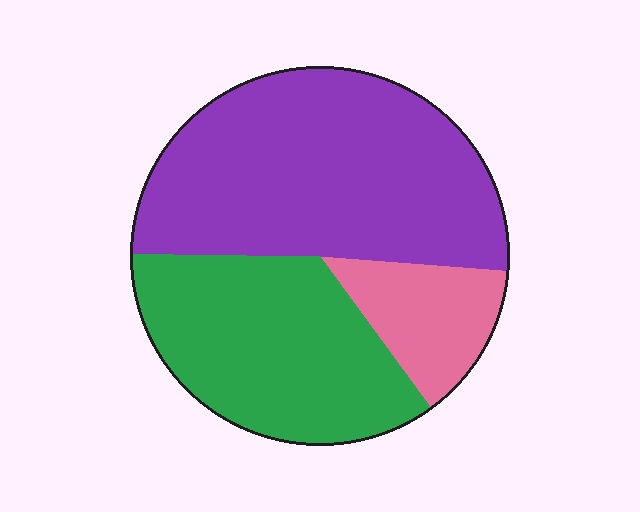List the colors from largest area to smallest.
From largest to smallest: purple, green, pink.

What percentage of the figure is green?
Green takes up between a third and a half of the figure.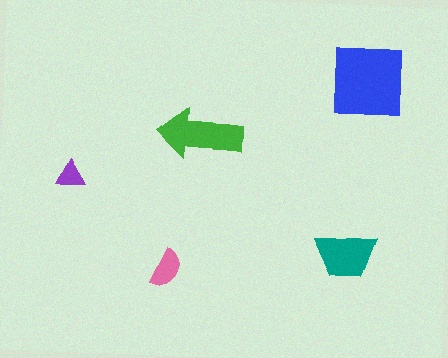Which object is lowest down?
The pink semicircle is bottommost.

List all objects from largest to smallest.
The blue square, the green arrow, the teal trapezoid, the pink semicircle, the purple triangle.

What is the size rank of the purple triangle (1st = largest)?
5th.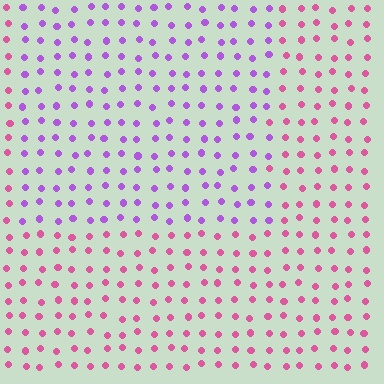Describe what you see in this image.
The image is filled with small pink elements in a uniform arrangement. A rectangle-shaped region is visible where the elements are tinted to a slightly different hue, forming a subtle color boundary.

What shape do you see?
I see a rectangle.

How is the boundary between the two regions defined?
The boundary is defined purely by a slight shift in hue (about 48 degrees). Spacing, size, and orientation are identical on both sides.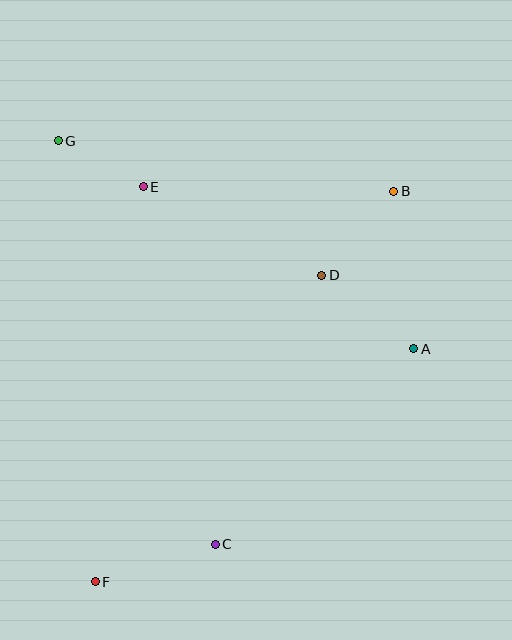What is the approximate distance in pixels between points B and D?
The distance between B and D is approximately 111 pixels.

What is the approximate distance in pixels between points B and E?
The distance between B and E is approximately 250 pixels.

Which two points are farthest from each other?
Points B and F are farthest from each other.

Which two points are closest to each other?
Points E and G are closest to each other.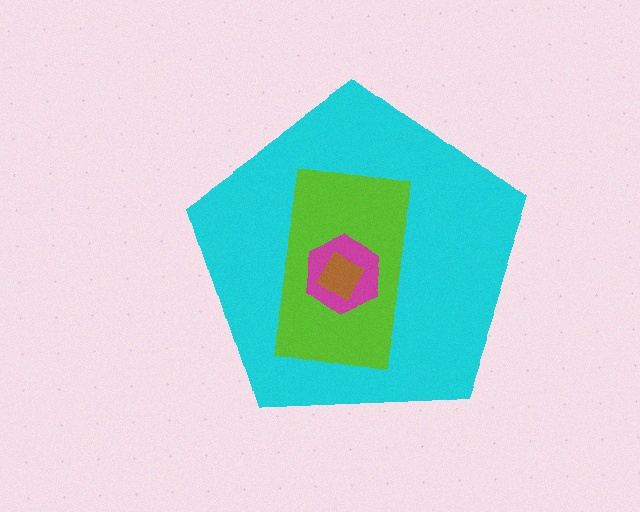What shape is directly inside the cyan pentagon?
The lime rectangle.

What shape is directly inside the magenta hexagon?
The brown diamond.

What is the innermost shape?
The brown diamond.